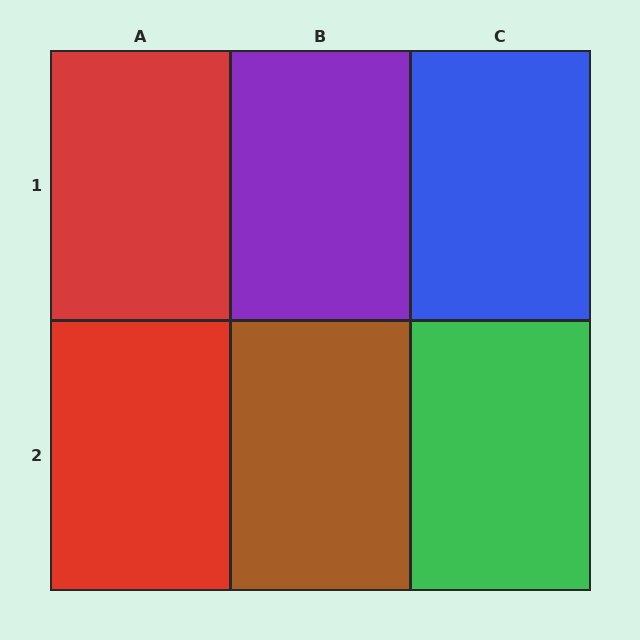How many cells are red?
2 cells are red.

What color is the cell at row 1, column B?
Purple.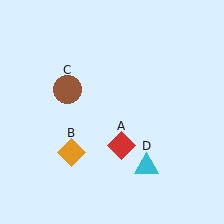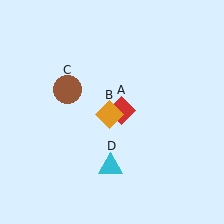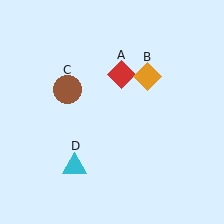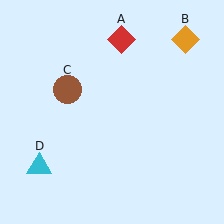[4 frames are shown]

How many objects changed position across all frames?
3 objects changed position: red diamond (object A), orange diamond (object B), cyan triangle (object D).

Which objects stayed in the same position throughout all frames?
Brown circle (object C) remained stationary.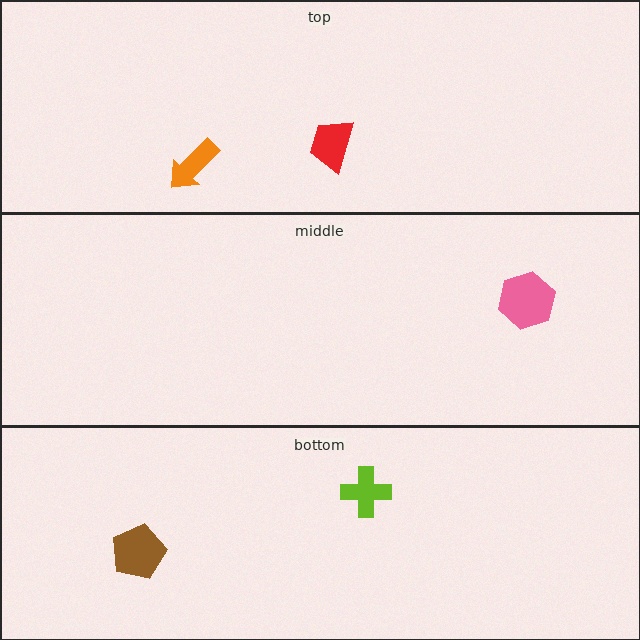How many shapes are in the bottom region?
2.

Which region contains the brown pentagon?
The bottom region.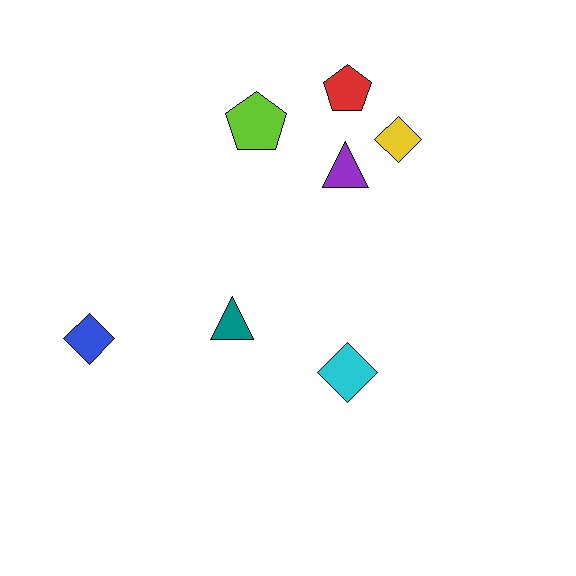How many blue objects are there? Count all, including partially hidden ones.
There is 1 blue object.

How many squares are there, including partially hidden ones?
There are no squares.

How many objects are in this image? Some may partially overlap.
There are 7 objects.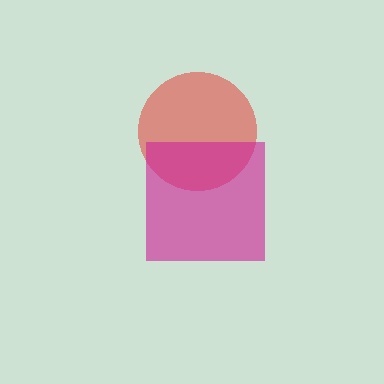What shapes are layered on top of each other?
The layered shapes are: a red circle, a magenta square.